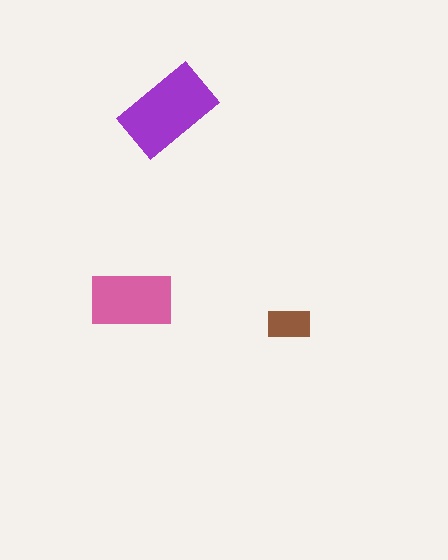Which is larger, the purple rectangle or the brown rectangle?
The purple one.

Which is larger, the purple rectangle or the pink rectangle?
The purple one.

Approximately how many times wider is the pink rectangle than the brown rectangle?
About 2 times wider.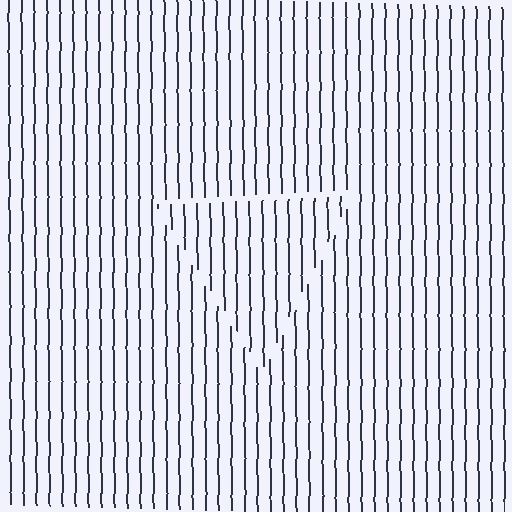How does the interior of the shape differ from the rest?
The interior of the shape contains the same grating, shifted by half a period — the contour is defined by the phase discontinuity where line-ends from the inner and outer gratings abut.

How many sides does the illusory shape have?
3 sides — the line-ends trace a triangle.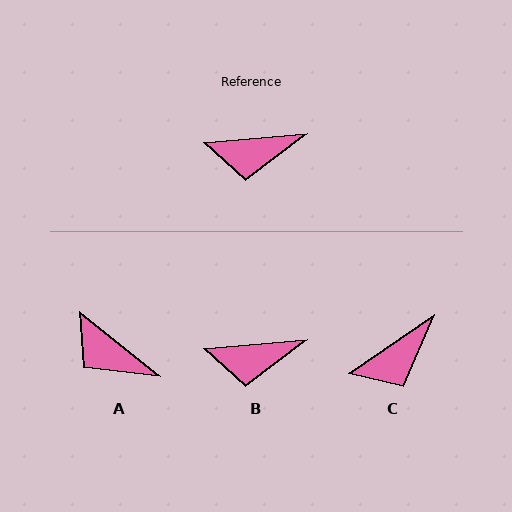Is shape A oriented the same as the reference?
No, it is off by about 44 degrees.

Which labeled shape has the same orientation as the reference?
B.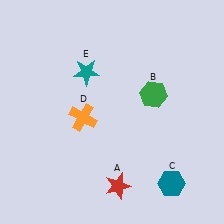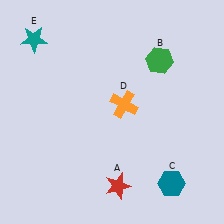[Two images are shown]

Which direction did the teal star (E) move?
The teal star (E) moved left.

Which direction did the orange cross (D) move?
The orange cross (D) moved right.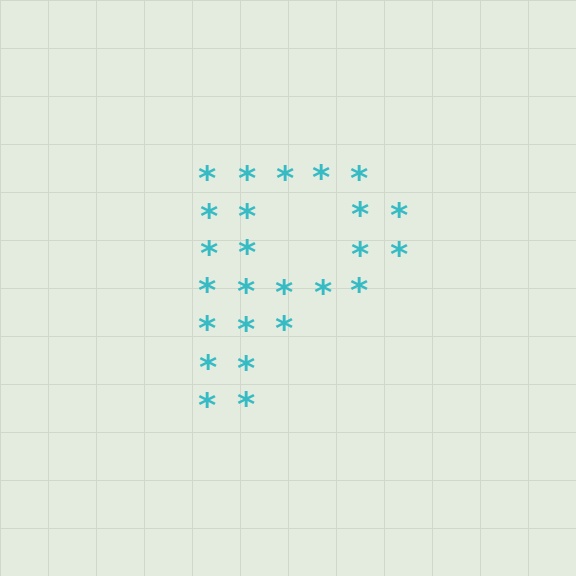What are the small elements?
The small elements are asterisks.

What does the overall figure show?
The overall figure shows the letter P.